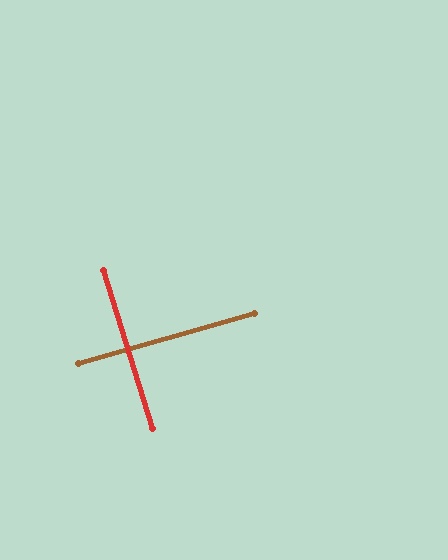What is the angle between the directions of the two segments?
Approximately 88 degrees.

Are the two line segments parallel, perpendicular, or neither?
Perpendicular — they meet at approximately 88°.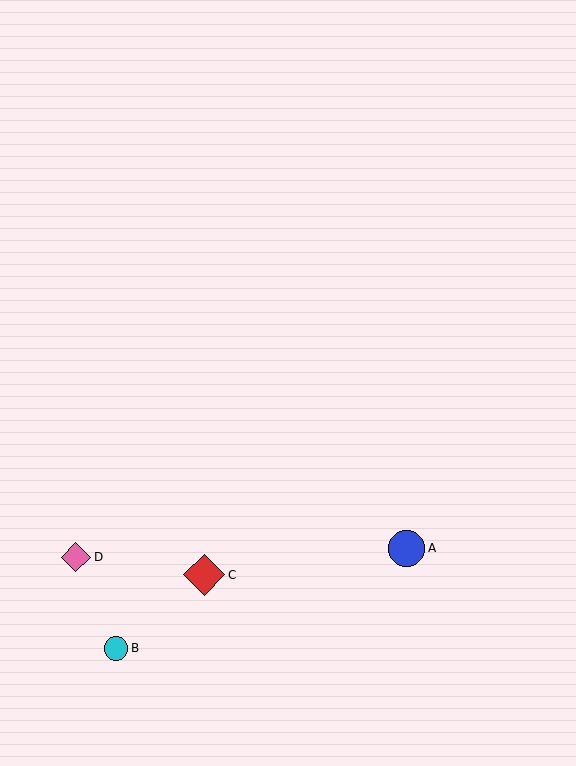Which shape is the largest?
The red diamond (labeled C) is the largest.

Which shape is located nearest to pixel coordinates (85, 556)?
The pink diamond (labeled D) at (76, 557) is nearest to that location.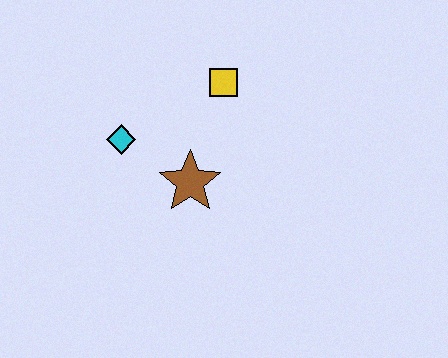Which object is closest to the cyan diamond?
The brown star is closest to the cyan diamond.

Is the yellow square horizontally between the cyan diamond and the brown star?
No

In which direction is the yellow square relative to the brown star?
The yellow square is above the brown star.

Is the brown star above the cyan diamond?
No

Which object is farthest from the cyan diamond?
The yellow square is farthest from the cyan diamond.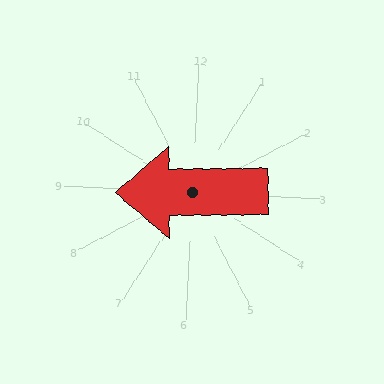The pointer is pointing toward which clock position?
Roughly 9 o'clock.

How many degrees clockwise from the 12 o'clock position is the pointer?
Approximately 267 degrees.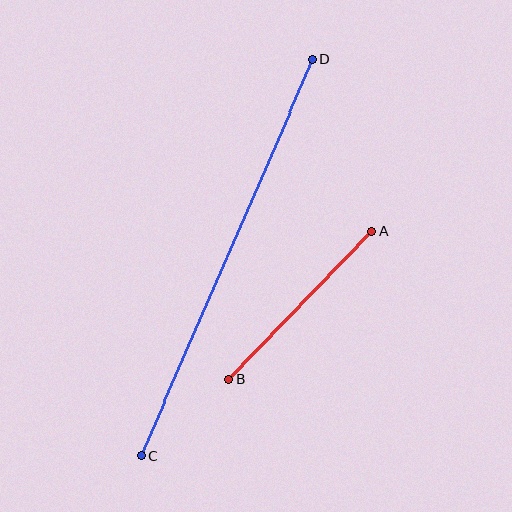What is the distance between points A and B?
The distance is approximately 206 pixels.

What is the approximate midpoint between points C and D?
The midpoint is at approximately (227, 258) pixels.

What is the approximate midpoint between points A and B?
The midpoint is at approximately (300, 305) pixels.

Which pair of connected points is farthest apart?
Points C and D are farthest apart.